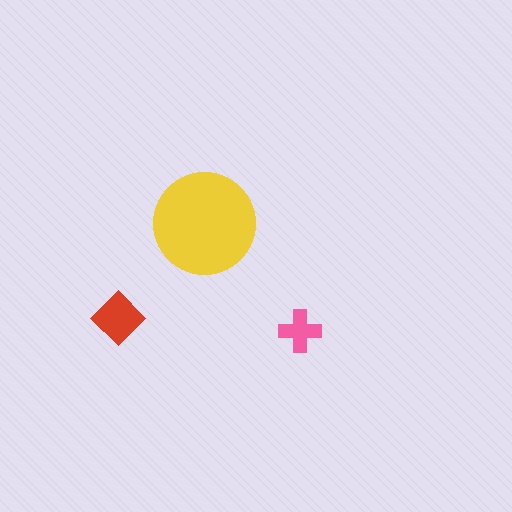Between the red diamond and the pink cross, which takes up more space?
The red diamond.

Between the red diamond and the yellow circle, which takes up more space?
The yellow circle.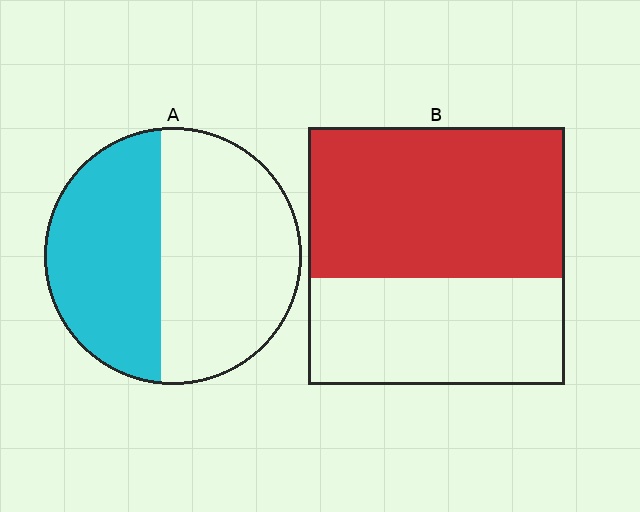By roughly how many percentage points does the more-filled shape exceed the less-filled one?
By roughly 15 percentage points (B over A).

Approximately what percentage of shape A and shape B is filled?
A is approximately 45% and B is approximately 60%.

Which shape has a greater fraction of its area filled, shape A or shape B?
Shape B.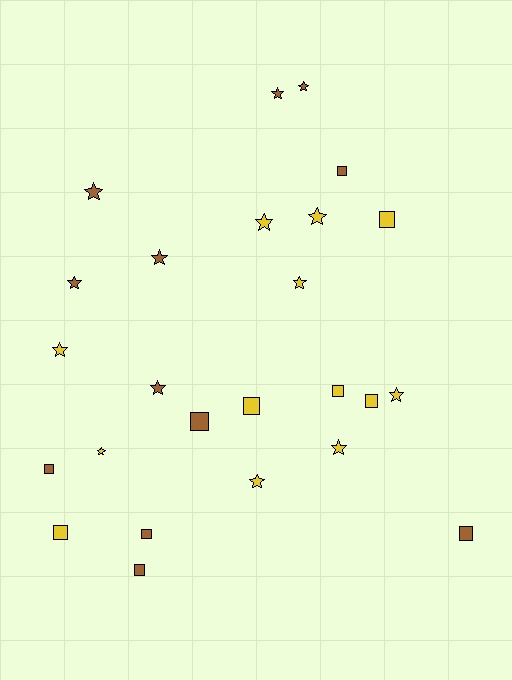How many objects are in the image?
There are 25 objects.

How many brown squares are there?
There are 6 brown squares.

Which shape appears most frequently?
Star, with 14 objects.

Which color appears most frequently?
Yellow, with 13 objects.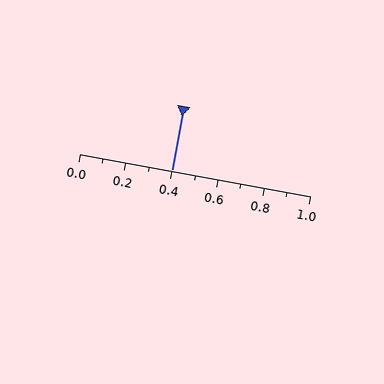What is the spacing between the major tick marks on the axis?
The major ticks are spaced 0.2 apart.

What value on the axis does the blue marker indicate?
The marker indicates approximately 0.4.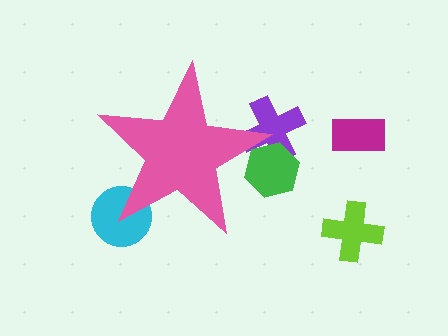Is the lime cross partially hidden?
No, the lime cross is fully visible.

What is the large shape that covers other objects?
A pink star.